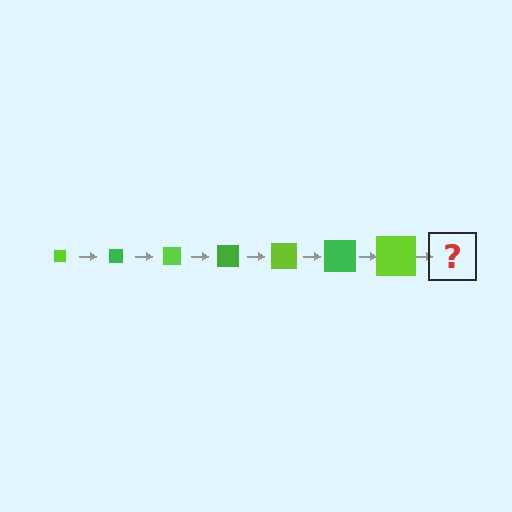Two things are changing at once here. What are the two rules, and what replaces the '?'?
The two rules are that the square grows larger each step and the color cycles through lime and green. The '?' should be a green square, larger than the previous one.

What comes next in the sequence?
The next element should be a green square, larger than the previous one.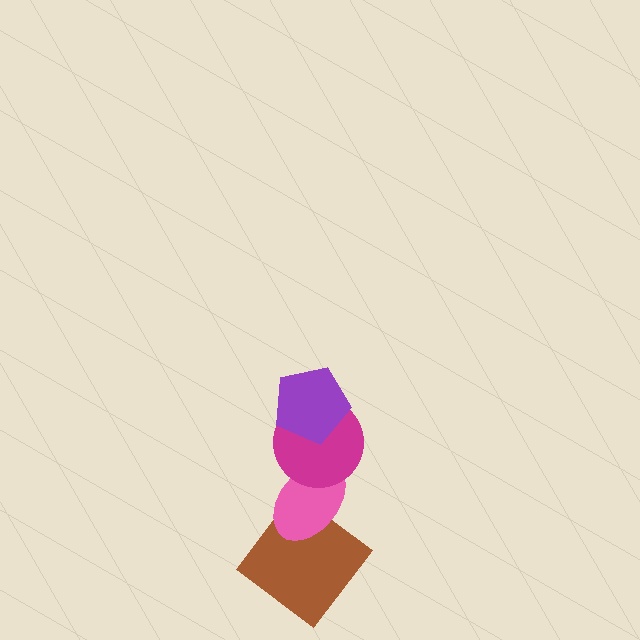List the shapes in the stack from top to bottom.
From top to bottom: the purple pentagon, the magenta circle, the pink ellipse, the brown diamond.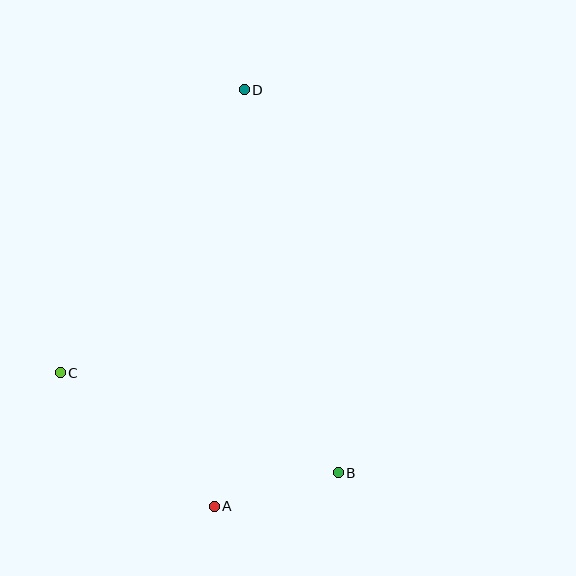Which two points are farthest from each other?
Points A and D are farthest from each other.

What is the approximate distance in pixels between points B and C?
The distance between B and C is approximately 295 pixels.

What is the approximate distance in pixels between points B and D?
The distance between B and D is approximately 394 pixels.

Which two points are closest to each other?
Points A and B are closest to each other.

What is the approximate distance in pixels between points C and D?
The distance between C and D is approximately 337 pixels.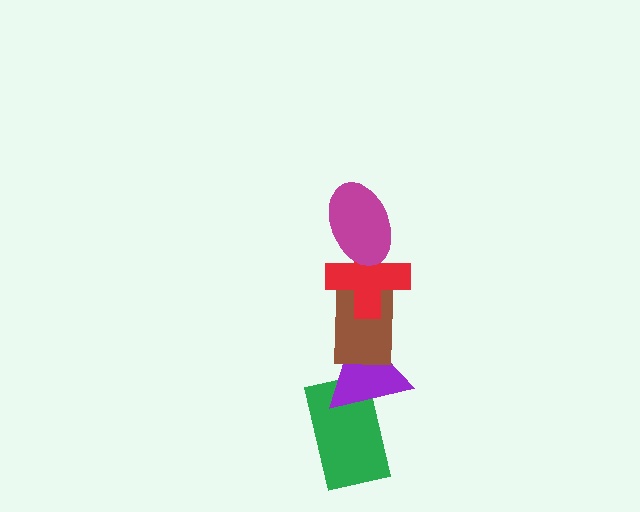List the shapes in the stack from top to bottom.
From top to bottom: the magenta ellipse, the red cross, the brown rectangle, the purple triangle, the green rectangle.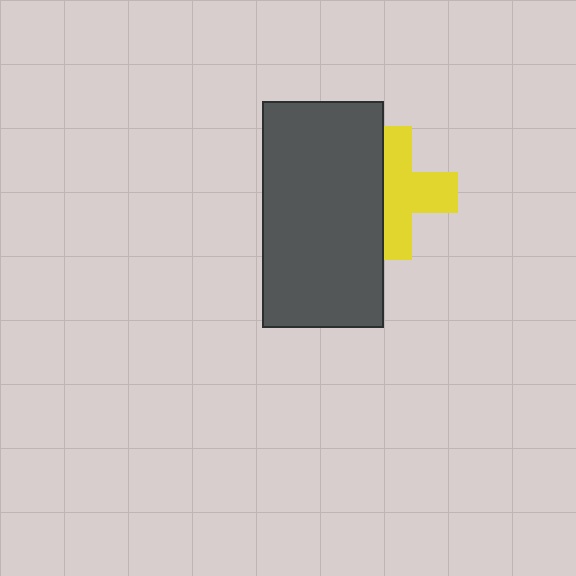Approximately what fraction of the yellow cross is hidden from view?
Roughly 39% of the yellow cross is hidden behind the dark gray rectangle.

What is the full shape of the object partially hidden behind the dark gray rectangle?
The partially hidden object is a yellow cross.